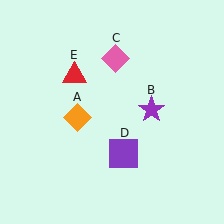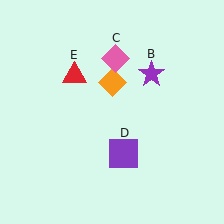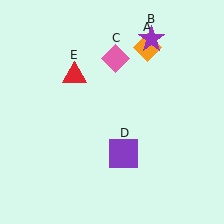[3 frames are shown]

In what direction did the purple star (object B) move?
The purple star (object B) moved up.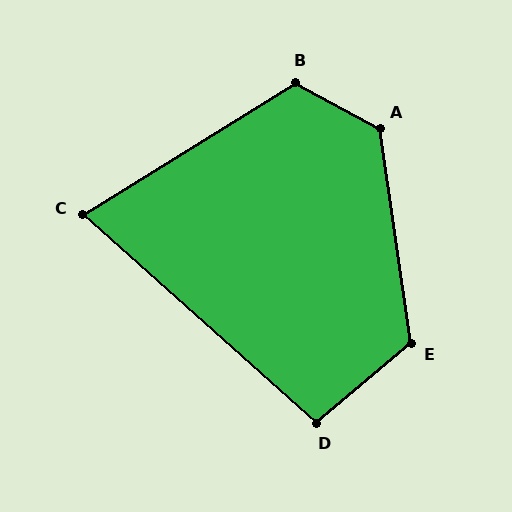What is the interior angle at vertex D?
Approximately 98 degrees (obtuse).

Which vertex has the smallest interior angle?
C, at approximately 74 degrees.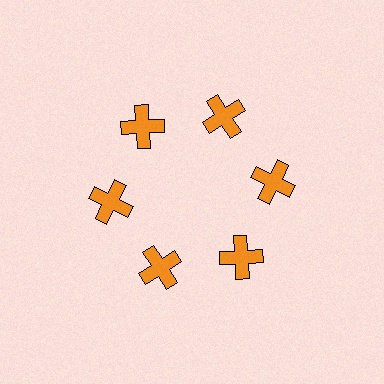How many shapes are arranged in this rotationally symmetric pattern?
There are 6 shapes, arranged in 6 groups of 1.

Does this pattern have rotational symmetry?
Yes, this pattern has 6-fold rotational symmetry. It looks the same after rotating 60 degrees around the center.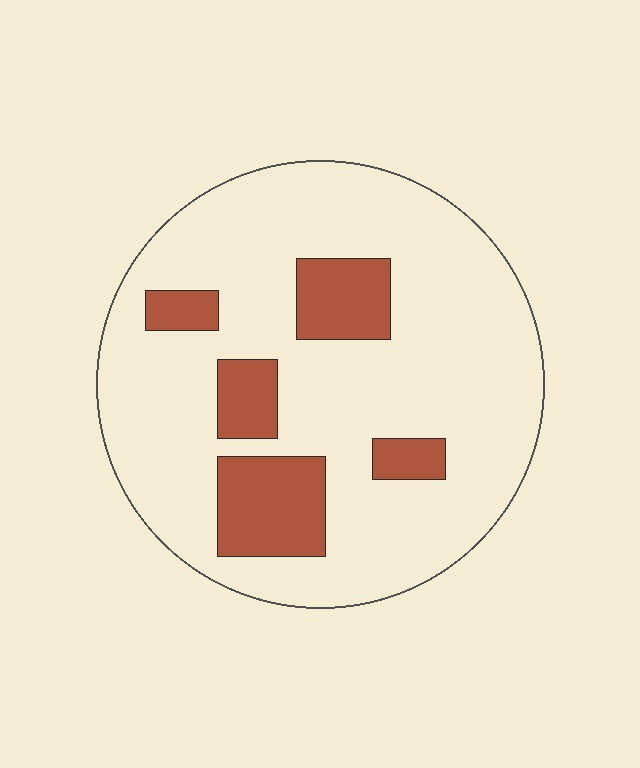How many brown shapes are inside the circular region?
5.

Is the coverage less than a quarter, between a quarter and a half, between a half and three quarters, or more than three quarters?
Less than a quarter.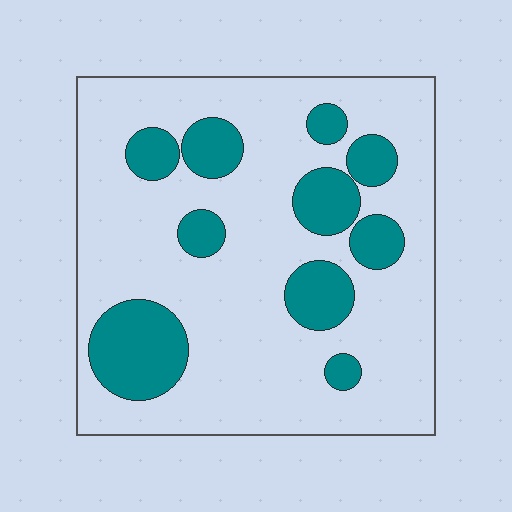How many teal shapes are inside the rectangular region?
10.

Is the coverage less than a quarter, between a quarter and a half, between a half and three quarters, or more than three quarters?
Less than a quarter.